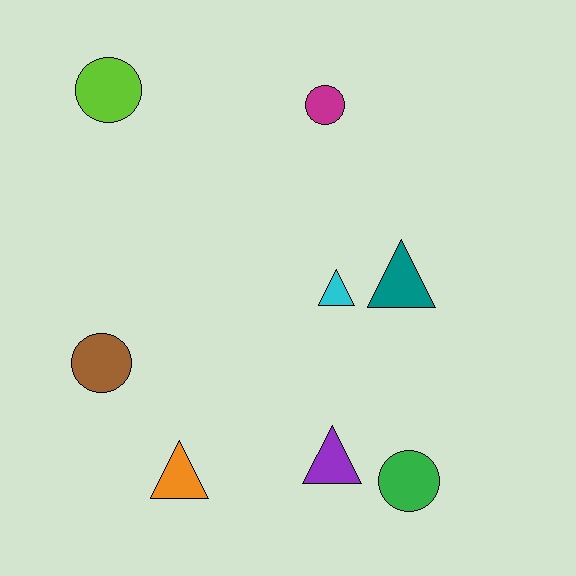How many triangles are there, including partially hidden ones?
There are 4 triangles.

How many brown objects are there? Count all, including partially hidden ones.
There is 1 brown object.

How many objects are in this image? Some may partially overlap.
There are 8 objects.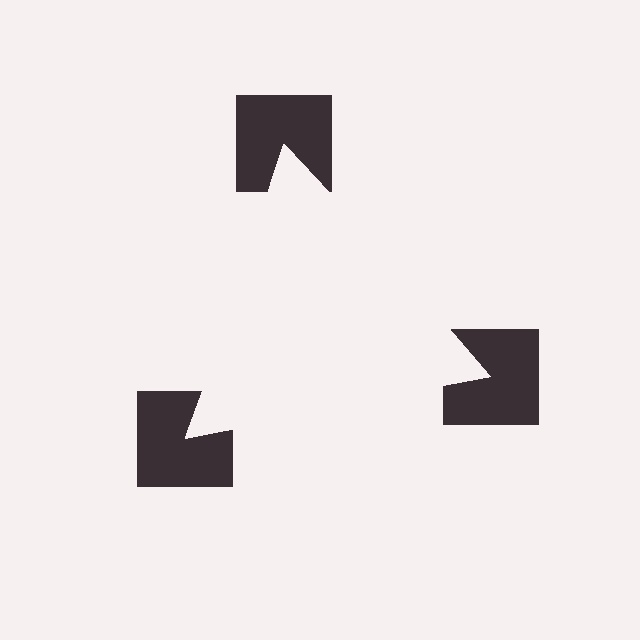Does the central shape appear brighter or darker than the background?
It typically appears slightly brighter than the background, even though no actual brightness change is drawn.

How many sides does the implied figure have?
3 sides.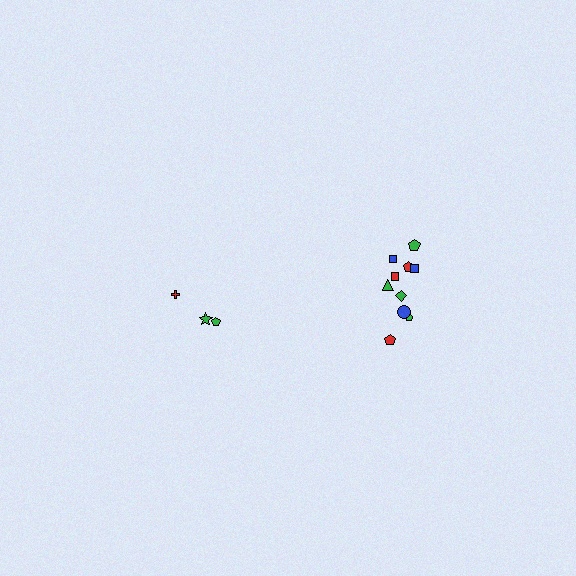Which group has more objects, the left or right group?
The right group.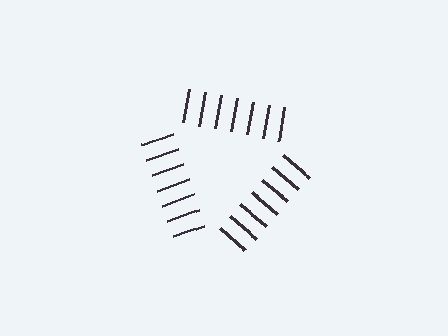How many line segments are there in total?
21 — 7 along each of the 3 edges.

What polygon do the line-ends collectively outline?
An illusory triangle — the line segments terminate on its edges but no continuous stroke is drawn.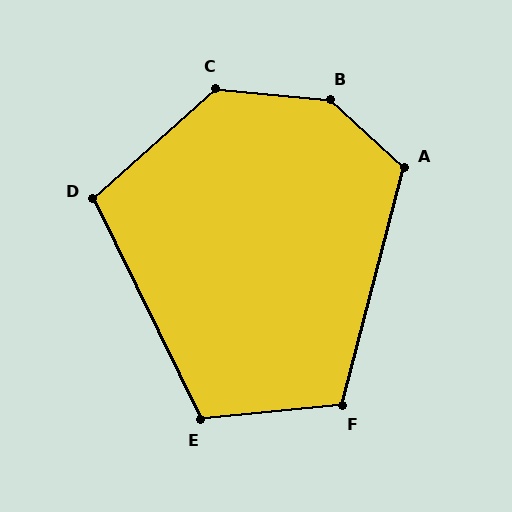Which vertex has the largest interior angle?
B, at approximately 143 degrees.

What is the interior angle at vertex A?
Approximately 118 degrees (obtuse).